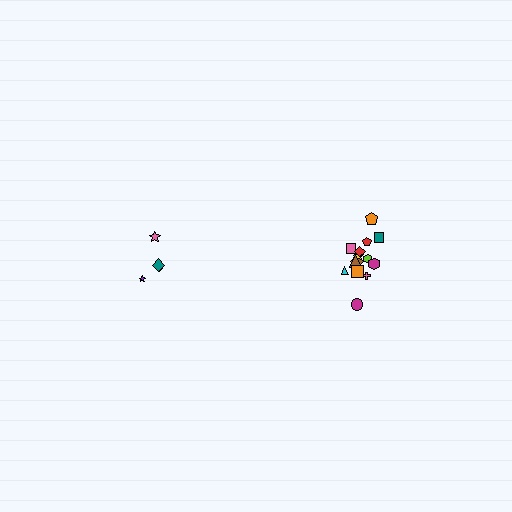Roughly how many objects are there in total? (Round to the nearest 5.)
Roughly 20 objects in total.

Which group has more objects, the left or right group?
The right group.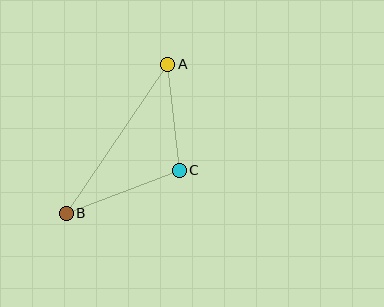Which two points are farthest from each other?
Points A and B are farthest from each other.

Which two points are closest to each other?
Points A and C are closest to each other.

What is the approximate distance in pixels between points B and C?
The distance between B and C is approximately 121 pixels.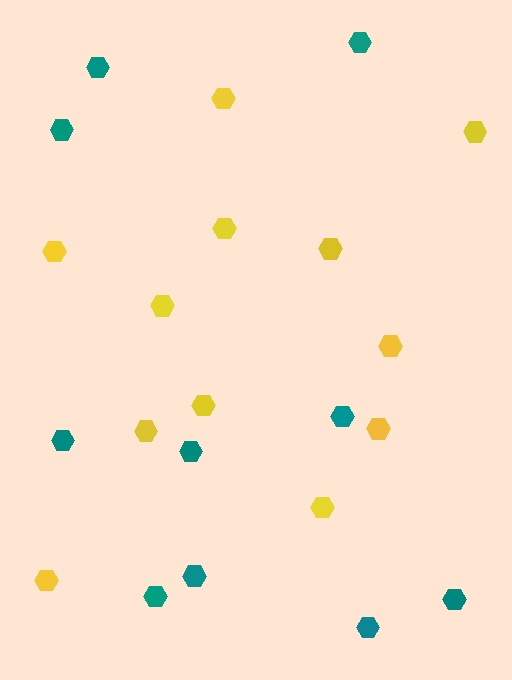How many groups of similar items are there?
There are 2 groups: one group of teal hexagons (10) and one group of yellow hexagons (12).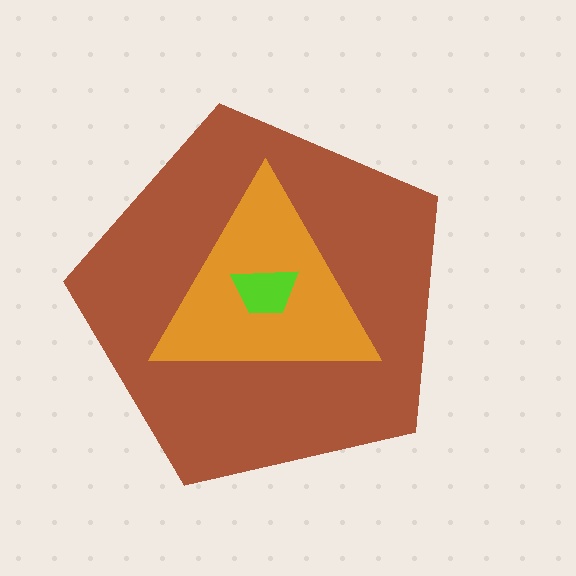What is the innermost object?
The lime trapezoid.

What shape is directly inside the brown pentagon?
The orange triangle.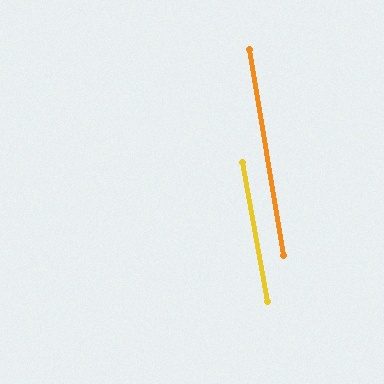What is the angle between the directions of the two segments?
Approximately 1 degree.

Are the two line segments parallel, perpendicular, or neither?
Parallel — their directions differ by only 0.9°.